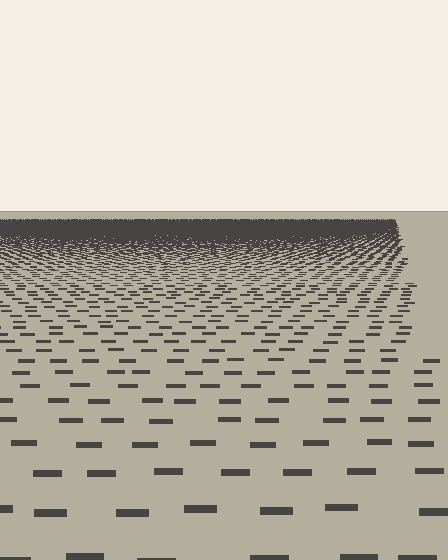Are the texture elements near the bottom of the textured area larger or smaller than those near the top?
Larger. Near the bottom, elements are closer to the viewer and appear at a bigger on-screen size.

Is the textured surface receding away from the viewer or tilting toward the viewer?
The surface is receding away from the viewer. Texture elements get smaller and denser toward the top.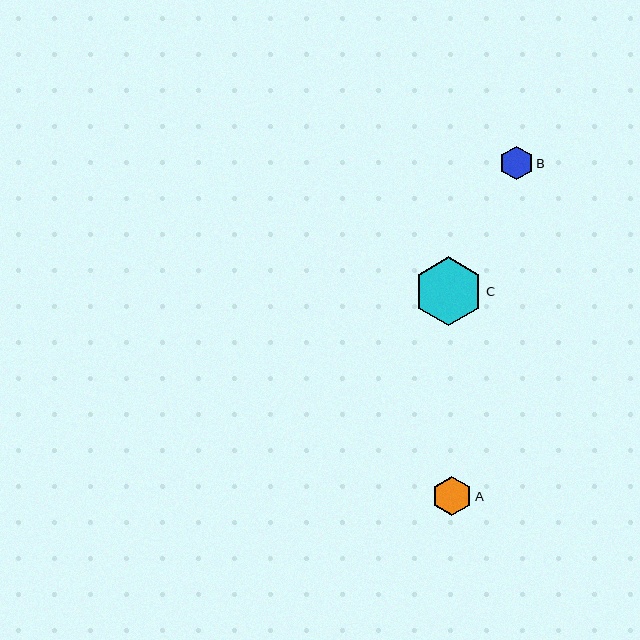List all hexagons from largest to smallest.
From largest to smallest: C, A, B.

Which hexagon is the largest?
Hexagon C is the largest with a size of approximately 69 pixels.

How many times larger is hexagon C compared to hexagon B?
Hexagon C is approximately 2.0 times the size of hexagon B.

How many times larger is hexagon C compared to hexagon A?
Hexagon C is approximately 1.7 times the size of hexagon A.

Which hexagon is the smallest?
Hexagon B is the smallest with a size of approximately 34 pixels.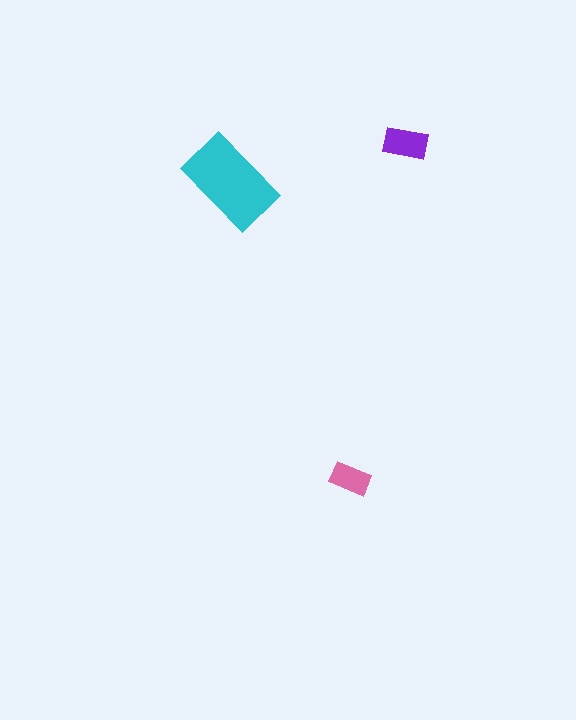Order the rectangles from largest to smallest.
the cyan one, the purple one, the pink one.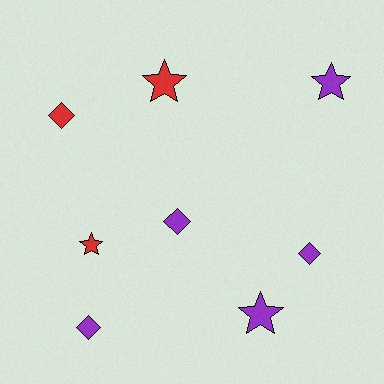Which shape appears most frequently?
Star, with 4 objects.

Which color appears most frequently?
Purple, with 5 objects.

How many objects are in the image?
There are 8 objects.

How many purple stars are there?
There are 2 purple stars.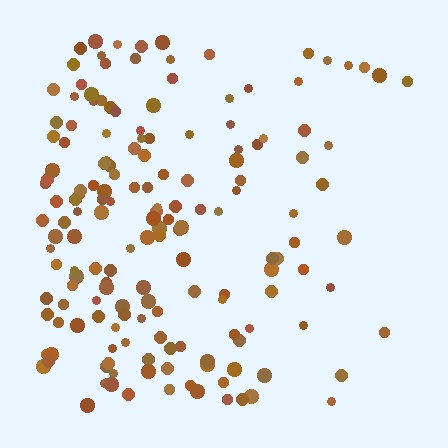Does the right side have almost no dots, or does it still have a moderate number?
Still a moderate number, just noticeably fewer than the left.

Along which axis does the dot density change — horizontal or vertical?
Horizontal.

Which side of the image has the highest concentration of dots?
The left.